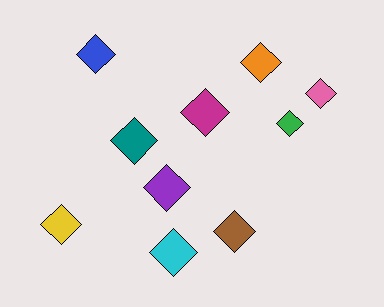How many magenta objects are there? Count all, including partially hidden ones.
There is 1 magenta object.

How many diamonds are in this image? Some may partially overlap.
There are 10 diamonds.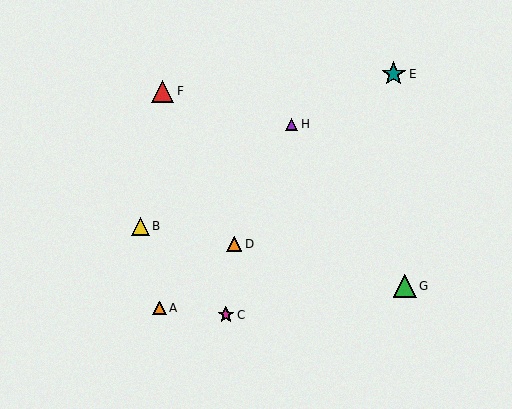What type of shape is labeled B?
Shape B is a yellow triangle.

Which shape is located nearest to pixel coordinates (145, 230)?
The yellow triangle (labeled B) at (140, 226) is nearest to that location.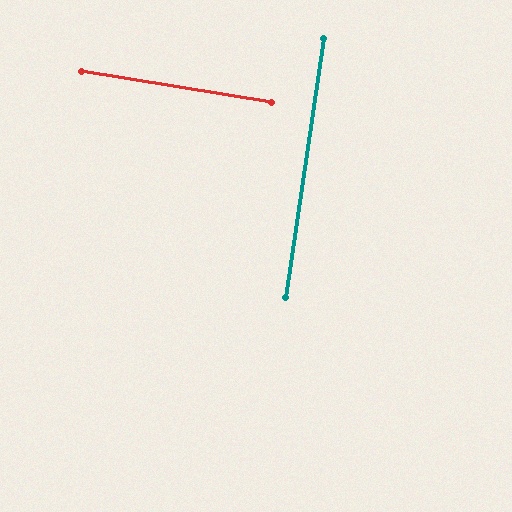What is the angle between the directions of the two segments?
Approximately 89 degrees.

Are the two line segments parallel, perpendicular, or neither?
Perpendicular — they meet at approximately 89°.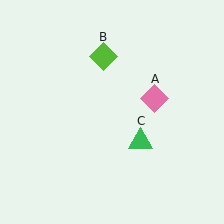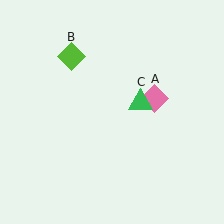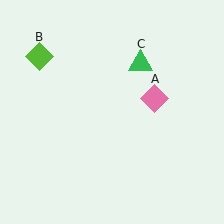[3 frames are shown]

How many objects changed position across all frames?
2 objects changed position: lime diamond (object B), green triangle (object C).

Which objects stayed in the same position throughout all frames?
Pink diamond (object A) remained stationary.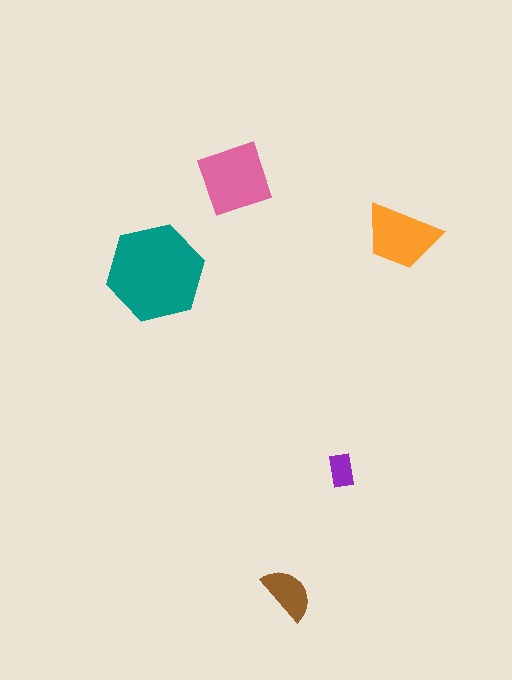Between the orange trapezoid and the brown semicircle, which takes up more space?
The orange trapezoid.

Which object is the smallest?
The purple rectangle.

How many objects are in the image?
There are 5 objects in the image.